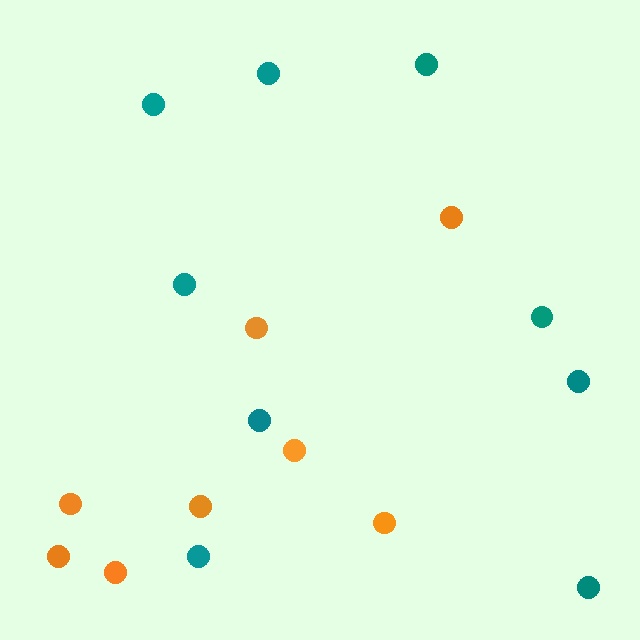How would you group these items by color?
There are 2 groups: one group of orange circles (8) and one group of teal circles (9).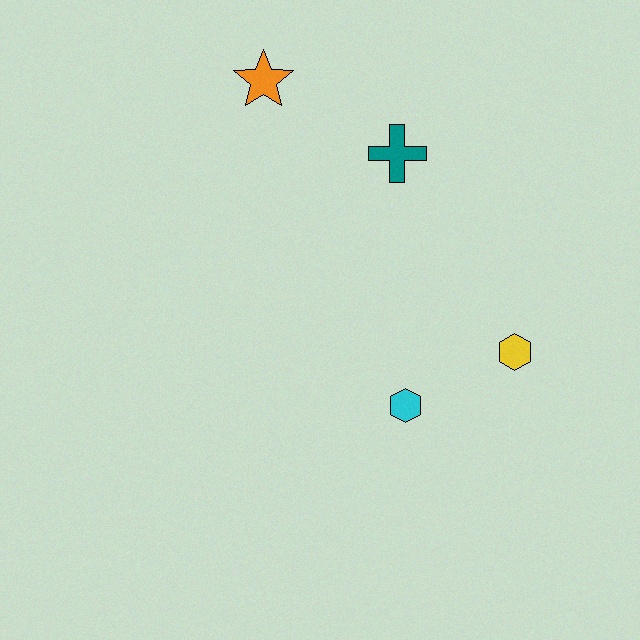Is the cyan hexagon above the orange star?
No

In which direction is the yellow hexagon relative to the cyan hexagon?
The yellow hexagon is to the right of the cyan hexagon.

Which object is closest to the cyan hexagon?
The yellow hexagon is closest to the cyan hexagon.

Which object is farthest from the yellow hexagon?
The orange star is farthest from the yellow hexagon.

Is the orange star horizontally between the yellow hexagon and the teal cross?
No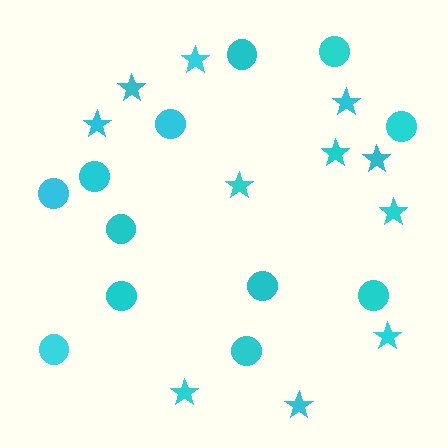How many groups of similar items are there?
There are 2 groups: one group of stars (11) and one group of circles (12).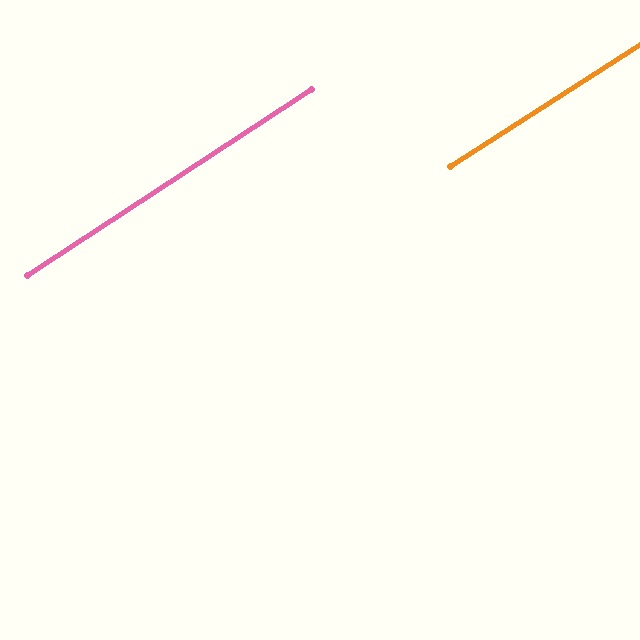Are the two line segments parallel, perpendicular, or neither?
Parallel — their directions differ by only 0.4°.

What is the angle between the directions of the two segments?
Approximately 0 degrees.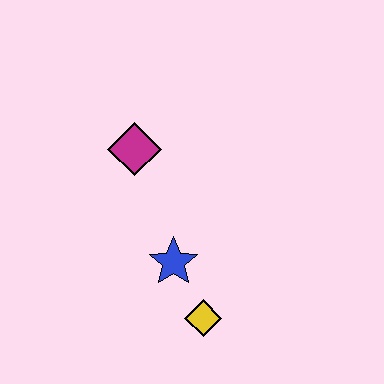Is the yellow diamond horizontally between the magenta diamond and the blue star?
No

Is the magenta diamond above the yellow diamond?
Yes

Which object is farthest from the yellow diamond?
The magenta diamond is farthest from the yellow diamond.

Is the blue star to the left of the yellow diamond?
Yes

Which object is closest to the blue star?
The yellow diamond is closest to the blue star.